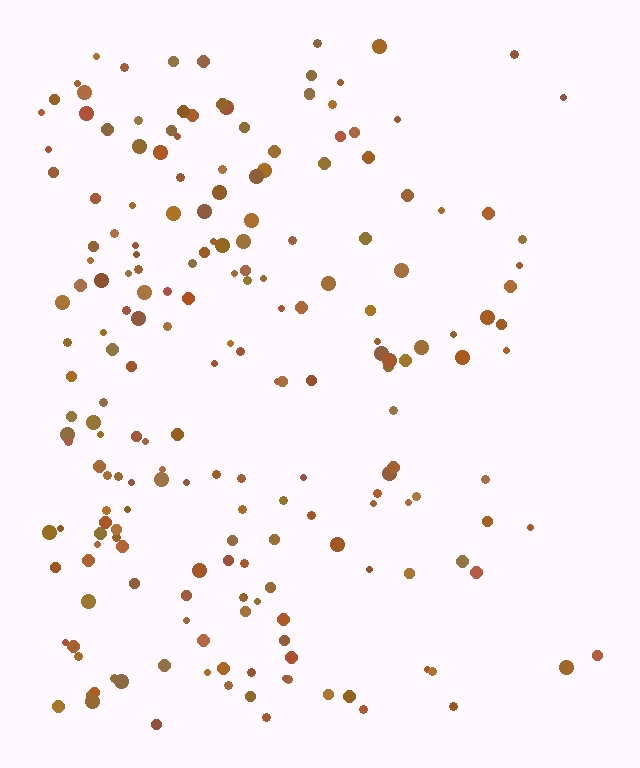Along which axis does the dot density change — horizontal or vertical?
Horizontal.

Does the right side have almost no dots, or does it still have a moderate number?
Still a moderate number, just noticeably fewer than the left.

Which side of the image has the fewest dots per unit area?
The right.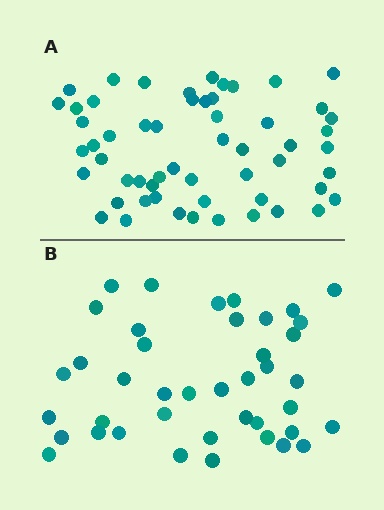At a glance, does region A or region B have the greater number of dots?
Region A (the top region) has more dots.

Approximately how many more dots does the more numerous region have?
Region A has approximately 15 more dots than region B.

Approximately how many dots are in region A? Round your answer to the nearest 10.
About 60 dots. (The exact count is 56, which rounds to 60.)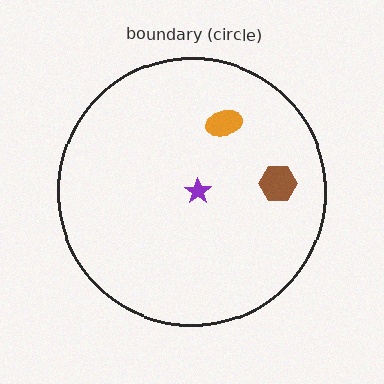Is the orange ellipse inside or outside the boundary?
Inside.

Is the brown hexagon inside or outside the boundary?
Inside.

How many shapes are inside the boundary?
3 inside, 0 outside.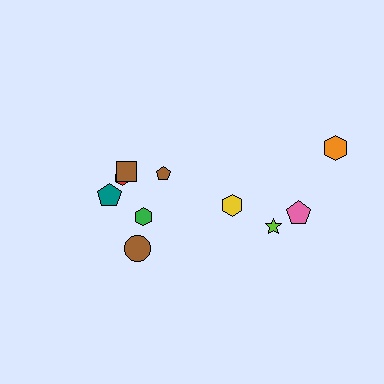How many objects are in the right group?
There are 4 objects.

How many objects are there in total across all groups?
There are 10 objects.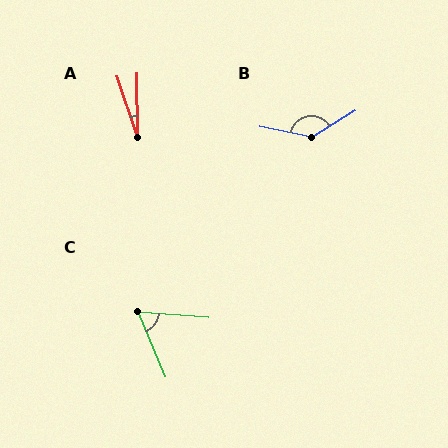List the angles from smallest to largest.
A (18°), C (63°), B (137°).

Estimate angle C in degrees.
Approximately 63 degrees.